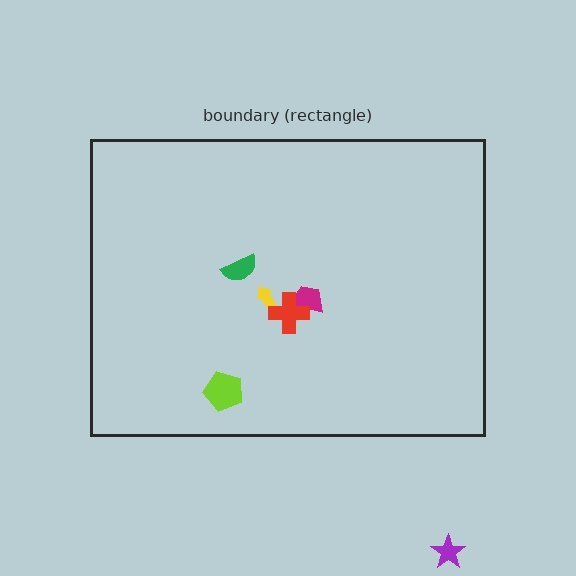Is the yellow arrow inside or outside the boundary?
Inside.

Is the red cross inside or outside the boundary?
Inside.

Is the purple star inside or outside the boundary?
Outside.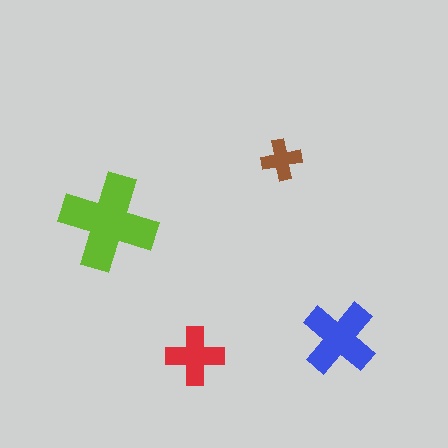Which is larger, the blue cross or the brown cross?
The blue one.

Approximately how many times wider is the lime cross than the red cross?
About 1.5 times wider.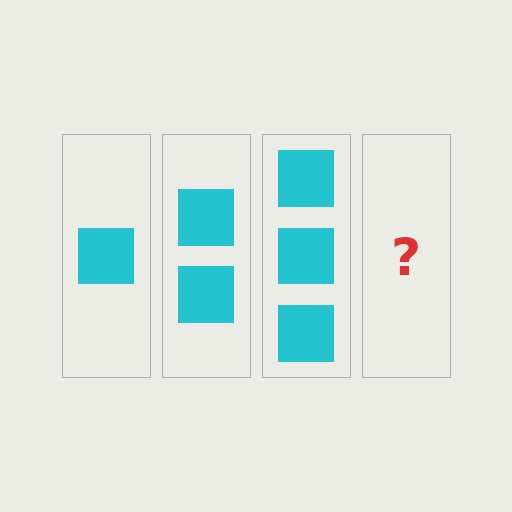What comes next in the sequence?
The next element should be 4 squares.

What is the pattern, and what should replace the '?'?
The pattern is that each step adds one more square. The '?' should be 4 squares.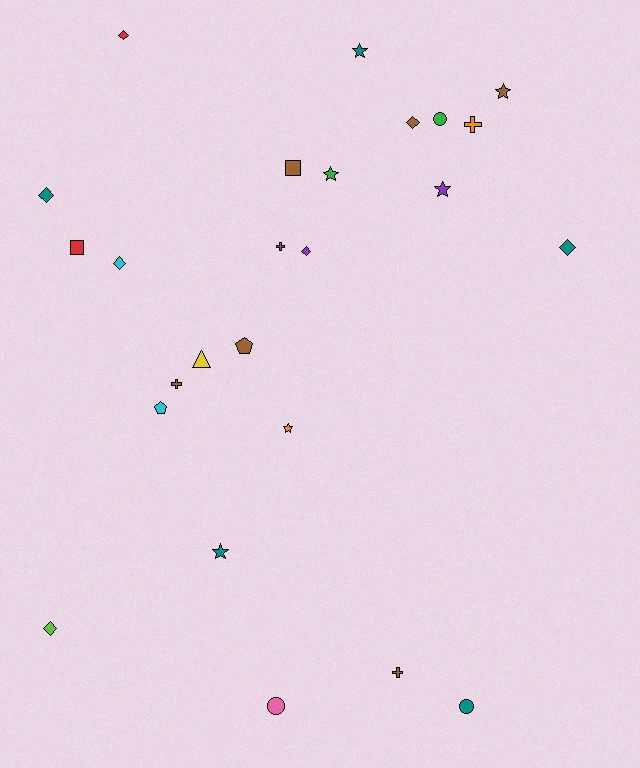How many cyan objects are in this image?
There are 2 cyan objects.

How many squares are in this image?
There are 2 squares.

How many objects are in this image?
There are 25 objects.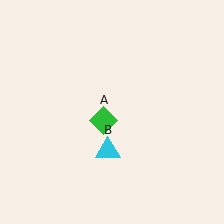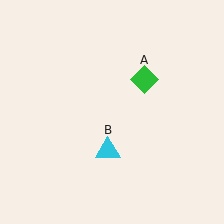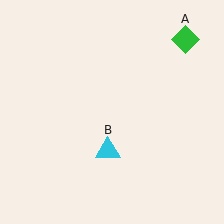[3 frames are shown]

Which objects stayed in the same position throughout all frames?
Cyan triangle (object B) remained stationary.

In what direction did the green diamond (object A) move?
The green diamond (object A) moved up and to the right.